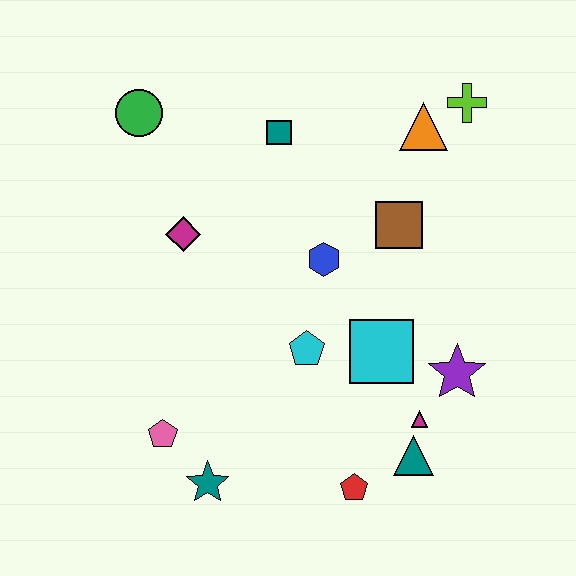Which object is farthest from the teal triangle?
The green circle is farthest from the teal triangle.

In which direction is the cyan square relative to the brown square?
The cyan square is below the brown square.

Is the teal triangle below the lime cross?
Yes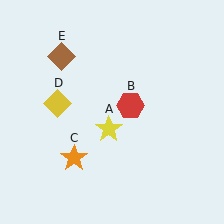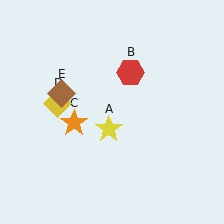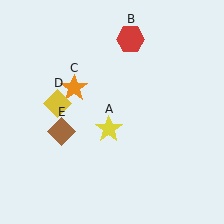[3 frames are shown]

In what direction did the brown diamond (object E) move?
The brown diamond (object E) moved down.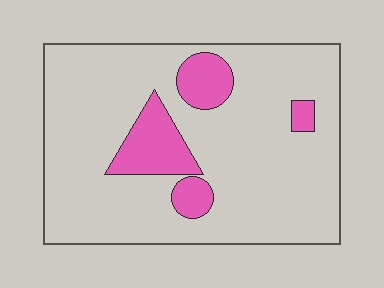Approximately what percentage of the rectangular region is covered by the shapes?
Approximately 15%.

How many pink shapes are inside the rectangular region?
4.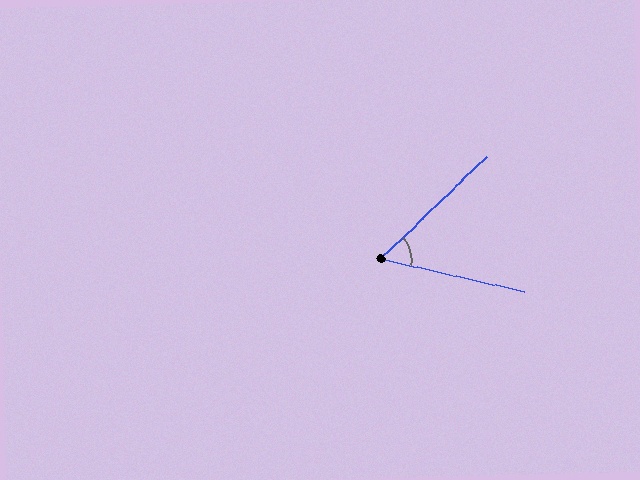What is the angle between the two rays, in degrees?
Approximately 57 degrees.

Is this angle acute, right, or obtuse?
It is acute.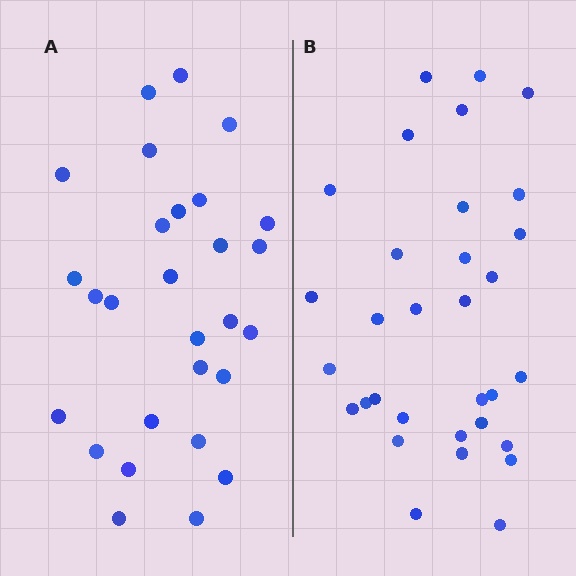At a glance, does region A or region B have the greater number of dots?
Region B (the right region) has more dots.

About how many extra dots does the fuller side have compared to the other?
Region B has about 4 more dots than region A.